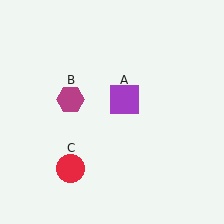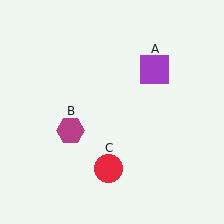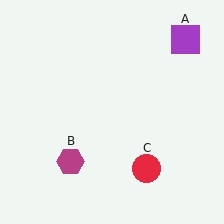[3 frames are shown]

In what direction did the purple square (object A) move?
The purple square (object A) moved up and to the right.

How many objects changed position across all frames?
3 objects changed position: purple square (object A), magenta hexagon (object B), red circle (object C).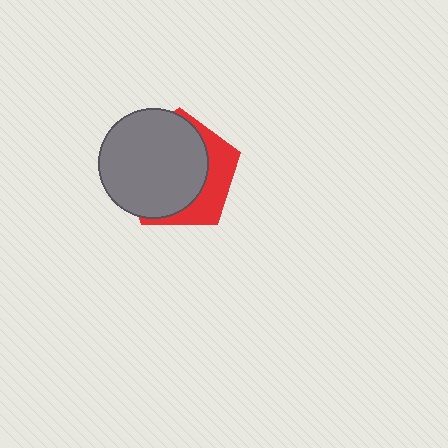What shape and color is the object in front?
The object in front is a gray circle.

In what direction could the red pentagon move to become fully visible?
The red pentagon could move right. That would shift it out from behind the gray circle entirely.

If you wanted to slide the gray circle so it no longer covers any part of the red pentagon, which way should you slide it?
Slide it left — that is the most direct way to separate the two shapes.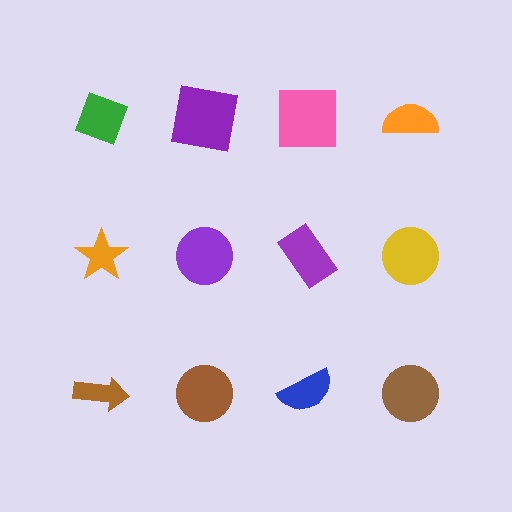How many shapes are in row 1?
4 shapes.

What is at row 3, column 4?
A brown circle.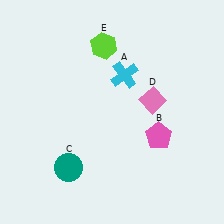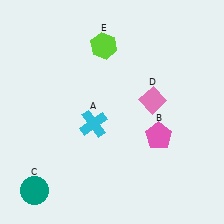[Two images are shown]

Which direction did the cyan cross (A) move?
The cyan cross (A) moved down.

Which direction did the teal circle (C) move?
The teal circle (C) moved left.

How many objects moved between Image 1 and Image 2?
2 objects moved between the two images.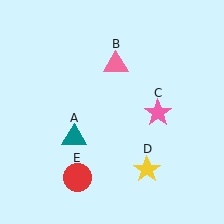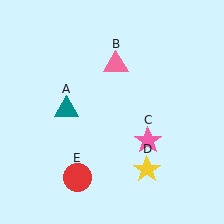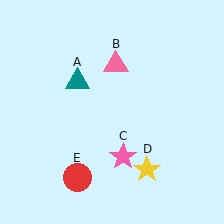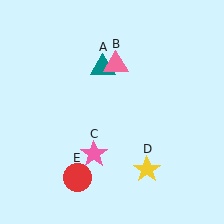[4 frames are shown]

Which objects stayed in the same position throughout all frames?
Pink triangle (object B) and yellow star (object D) and red circle (object E) remained stationary.